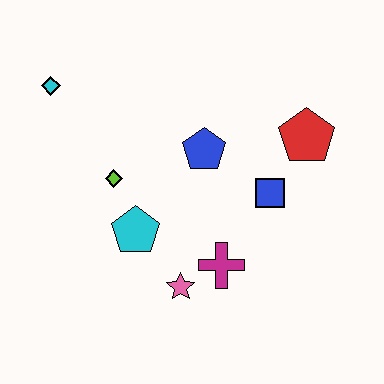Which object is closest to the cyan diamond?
The lime diamond is closest to the cyan diamond.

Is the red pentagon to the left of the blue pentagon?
No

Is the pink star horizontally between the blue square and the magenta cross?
No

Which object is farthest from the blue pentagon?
The cyan diamond is farthest from the blue pentagon.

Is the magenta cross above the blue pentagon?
No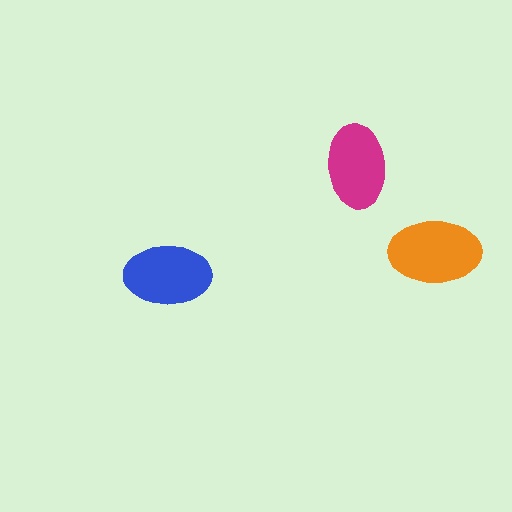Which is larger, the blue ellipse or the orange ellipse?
The orange one.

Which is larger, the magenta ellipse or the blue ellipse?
The blue one.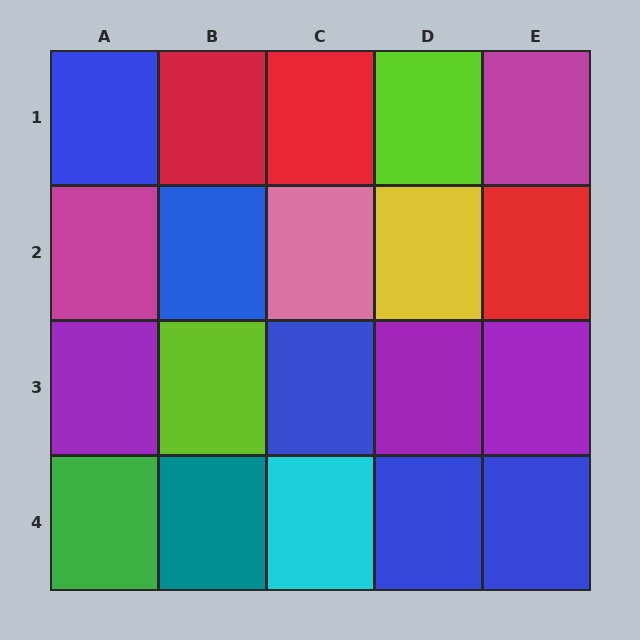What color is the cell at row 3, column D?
Purple.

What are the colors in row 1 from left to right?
Blue, red, red, lime, magenta.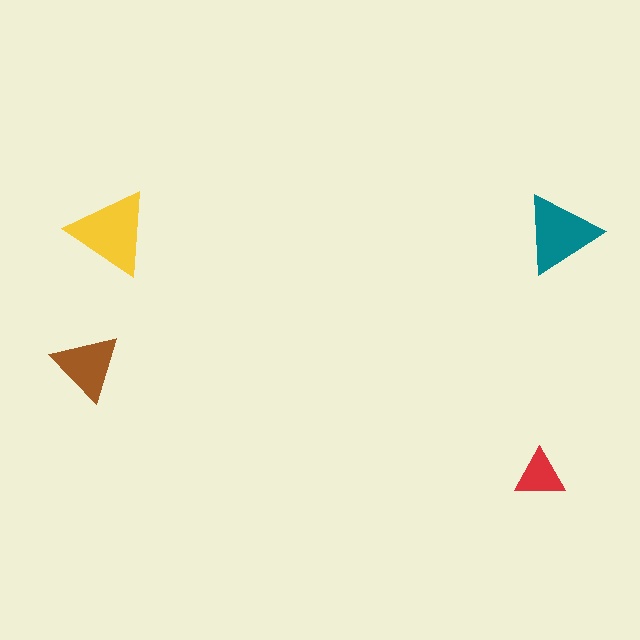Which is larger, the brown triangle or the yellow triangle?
The yellow one.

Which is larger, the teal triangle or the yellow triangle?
The yellow one.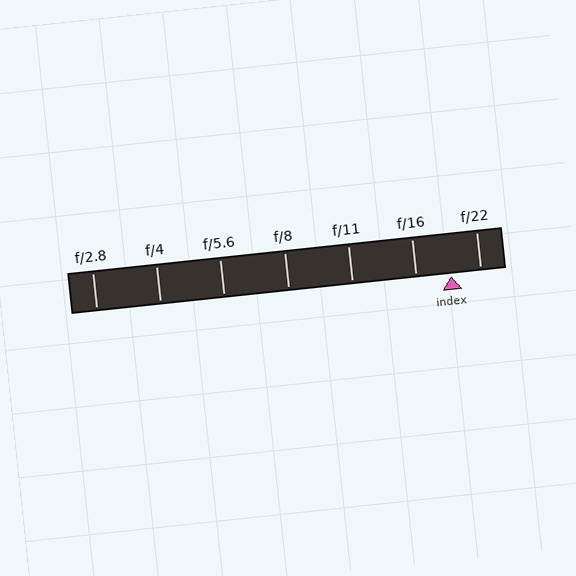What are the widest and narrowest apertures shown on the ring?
The widest aperture shown is f/2.8 and the narrowest is f/22.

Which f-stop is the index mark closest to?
The index mark is closest to f/22.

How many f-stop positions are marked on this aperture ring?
There are 7 f-stop positions marked.